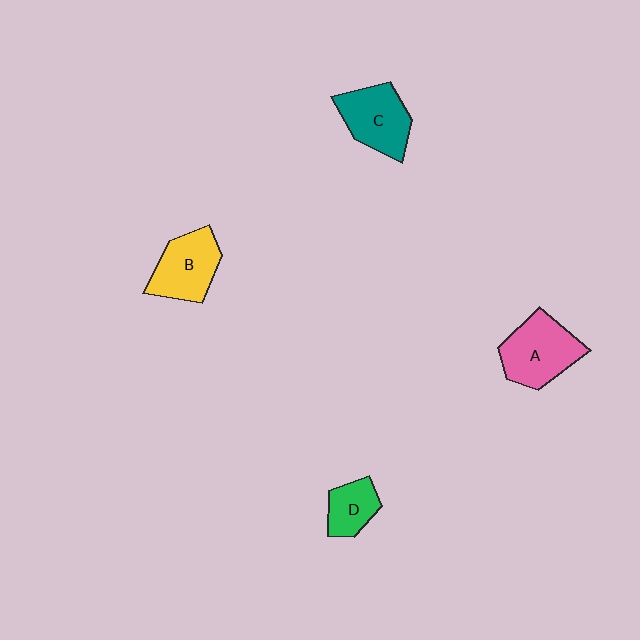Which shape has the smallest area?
Shape D (green).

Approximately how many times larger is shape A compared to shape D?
Approximately 1.8 times.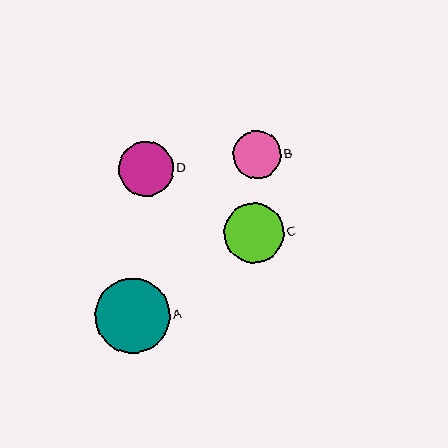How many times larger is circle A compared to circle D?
Circle A is approximately 1.4 times the size of circle D.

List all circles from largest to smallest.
From largest to smallest: A, C, D, B.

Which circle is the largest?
Circle A is the largest with a size of approximately 75 pixels.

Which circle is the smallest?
Circle B is the smallest with a size of approximately 48 pixels.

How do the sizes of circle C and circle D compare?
Circle C and circle D are approximately the same size.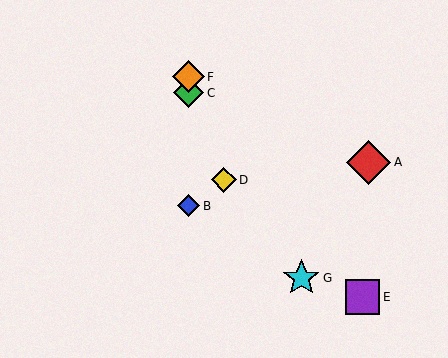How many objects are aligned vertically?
3 objects (B, C, F) are aligned vertically.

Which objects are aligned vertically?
Objects B, C, F are aligned vertically.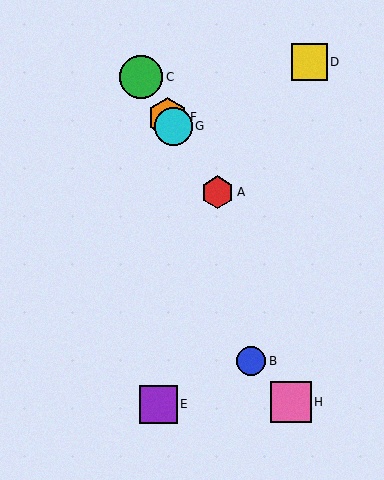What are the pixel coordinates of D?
Object D is at (309, 62).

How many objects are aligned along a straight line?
4 objects (A, C, F, G) are aligned along a straight line.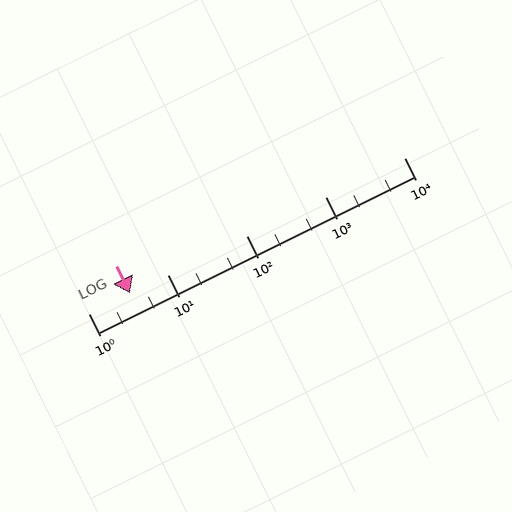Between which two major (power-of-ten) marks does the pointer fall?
The pointer is between 1 and 10.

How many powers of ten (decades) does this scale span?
The scale spans 4 decades, from 1 to 10000.